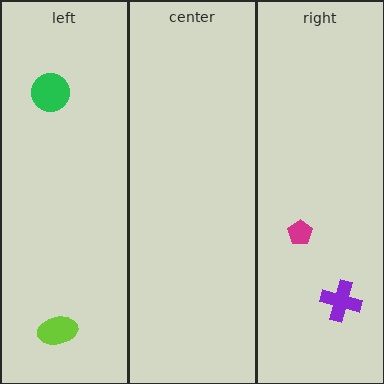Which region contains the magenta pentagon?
The right region.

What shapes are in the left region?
The green circle, the lime ellipse.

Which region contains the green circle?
The left region.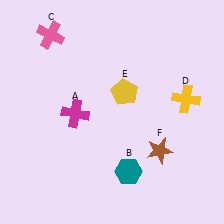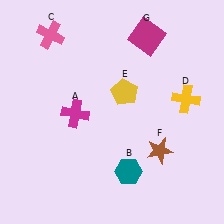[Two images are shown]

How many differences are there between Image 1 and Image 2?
There is 1 difference between the two images.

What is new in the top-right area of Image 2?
A magenta square (G) was added in the top-right area of Image 2.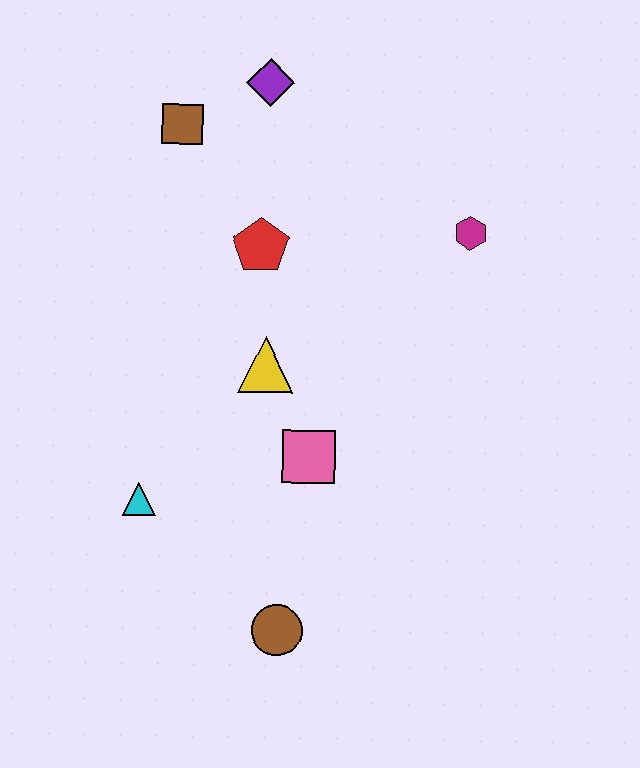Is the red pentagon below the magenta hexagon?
Yes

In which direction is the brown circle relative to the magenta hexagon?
The brown circle is below the magenta hexagon.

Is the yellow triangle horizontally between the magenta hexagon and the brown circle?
No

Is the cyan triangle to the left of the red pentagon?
Yes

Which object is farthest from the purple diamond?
The brown circle is farthest from the purple diamond.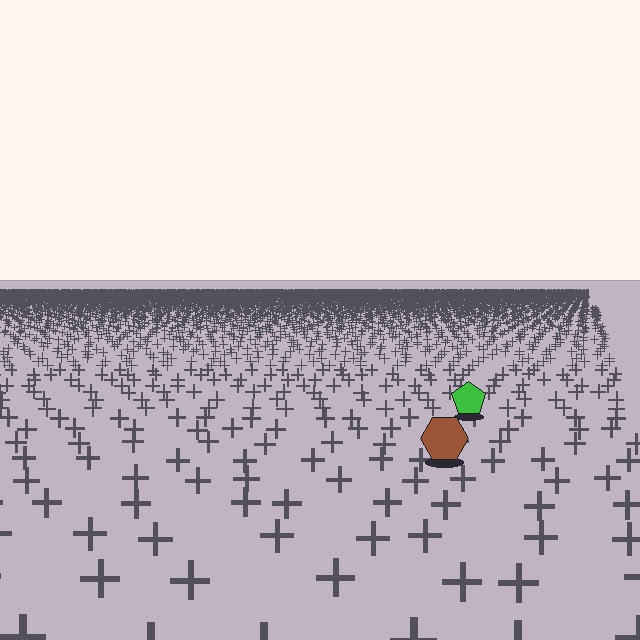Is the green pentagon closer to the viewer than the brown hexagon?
No. The brown hexagon is closer — you can tell from the texture gradient: the ground texture is coarser near it.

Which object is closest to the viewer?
The brown hexagon is closest. The texture marks near it are larger and more spread out.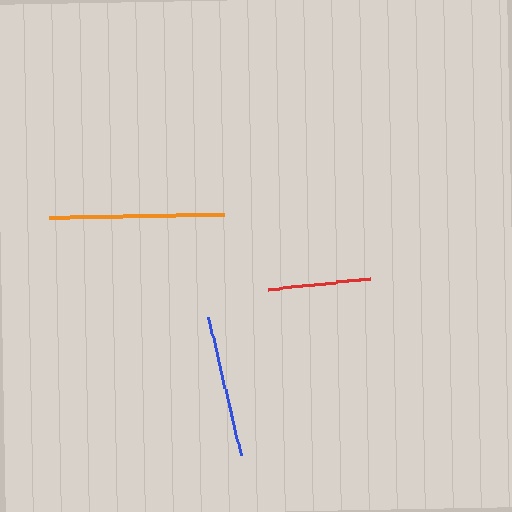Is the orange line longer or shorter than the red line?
The orange line is longer than the red line.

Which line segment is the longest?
The orange line is the longest at approximately 175 pixels.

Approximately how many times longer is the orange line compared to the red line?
The orange line is approximately 1.7 times the length of the red line.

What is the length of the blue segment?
The blue segment is approximately 142 pixels long.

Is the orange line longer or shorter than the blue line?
The orange line is longer than the blue line.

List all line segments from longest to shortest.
From longest to shortest: orange, blue, red.